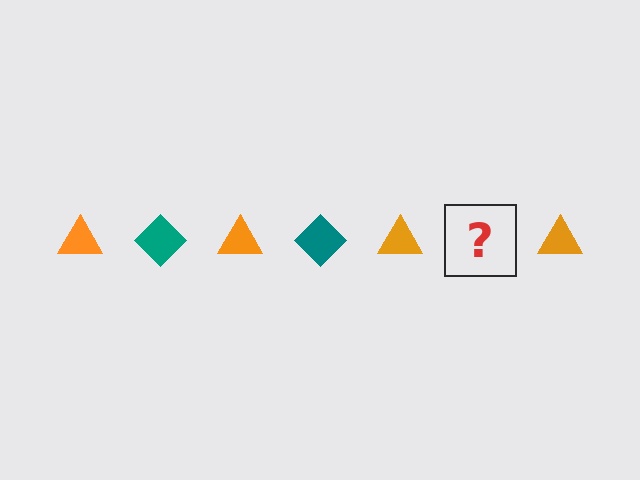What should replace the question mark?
The question mark should be replaced with a teal diamond.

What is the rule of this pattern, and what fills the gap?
The rule is that the pattern alternates between orange triangle and teal diamond. The gap should be filled with a teal diamond.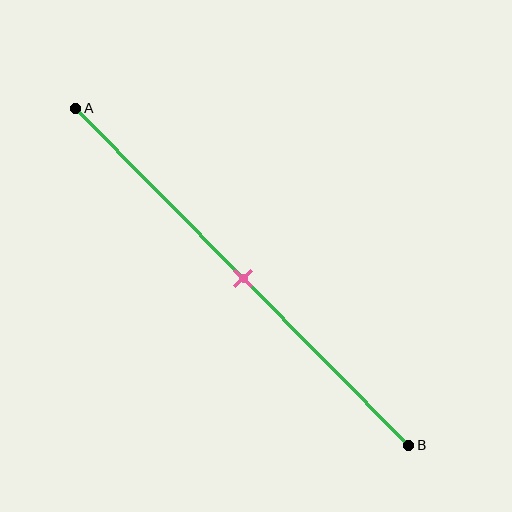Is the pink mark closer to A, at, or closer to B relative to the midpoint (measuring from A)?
The pink mark is approximately at the midpoint of segment AB.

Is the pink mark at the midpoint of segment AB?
Yes, the mark is approximately at the midpoint.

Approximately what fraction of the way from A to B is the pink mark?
The pink mark is approximately 50% of the way from A to B.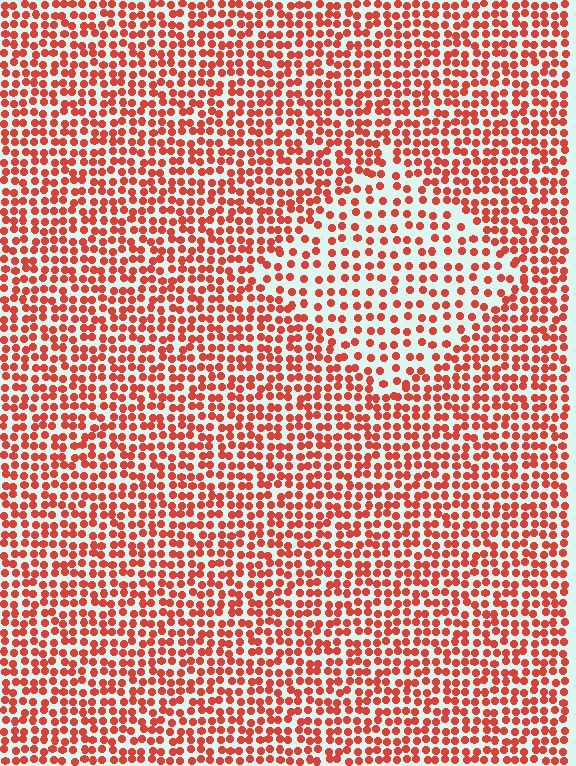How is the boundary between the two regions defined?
The boundary is defined by a change in element density (approximately 1.7x ratio). All elements are the same color, size, and shape.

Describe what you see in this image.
The image contains small red elements arranged at two different densities. A diamond-shaped region is visible where the elements are less densely packed than the surrounding area.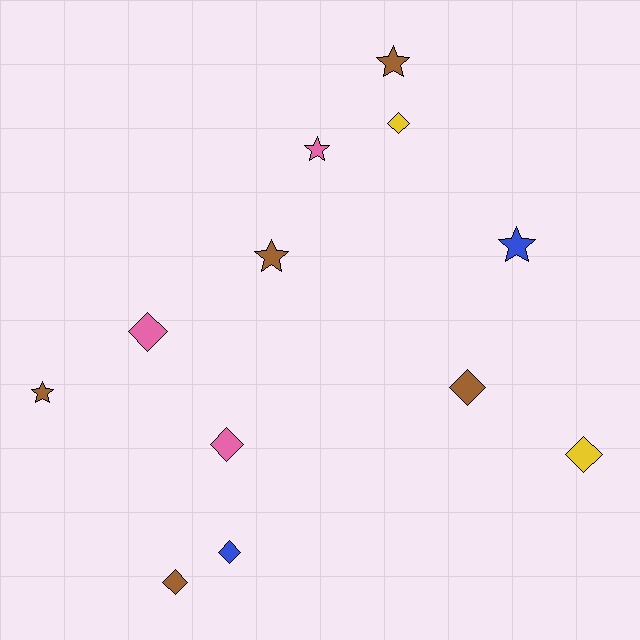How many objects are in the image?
There are 12 objects.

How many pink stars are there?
There is 1 pink star.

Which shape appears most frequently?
Diamond, with 7 objects.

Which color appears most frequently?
Brown, with 5 objects.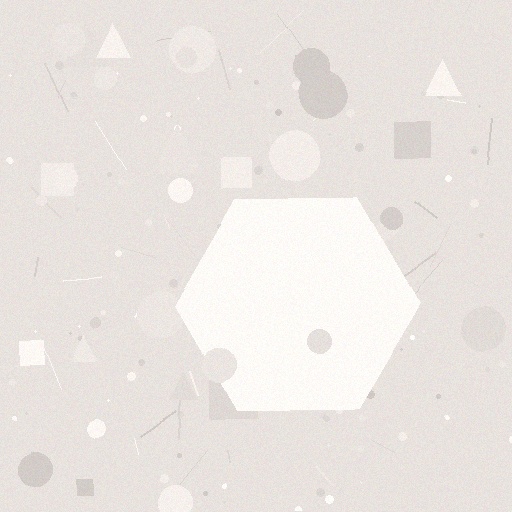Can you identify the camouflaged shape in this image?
The camouflaged shape is a hexagon.